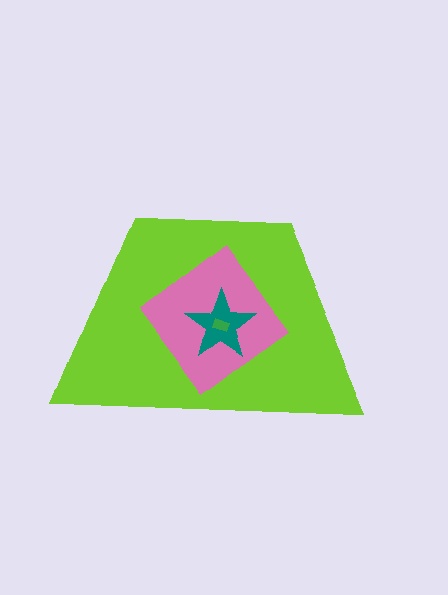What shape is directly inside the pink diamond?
The teal star.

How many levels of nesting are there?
4.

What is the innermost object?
The green rectangle.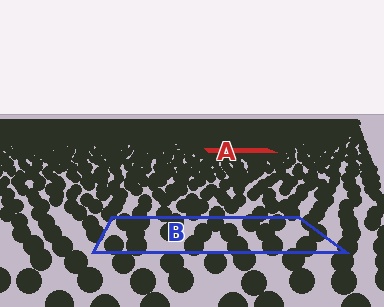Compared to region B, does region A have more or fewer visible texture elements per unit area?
Region A has more texture elements per unit area — they are packed more densely because it is farther away.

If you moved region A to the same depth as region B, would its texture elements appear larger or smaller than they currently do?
They would appear larger. At a closer depth, the same texture elements are projected at a bigger on-screen size.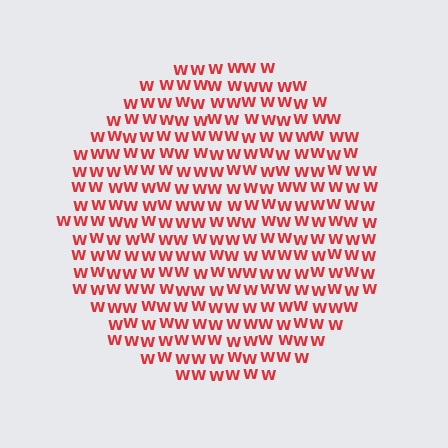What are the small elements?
The small elements are letter W's.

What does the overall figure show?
The overall figure shows a circle.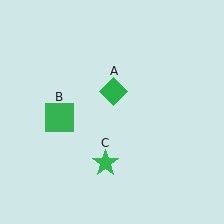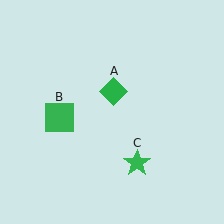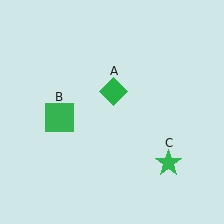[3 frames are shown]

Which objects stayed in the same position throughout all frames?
Green diamond (object A) and green square (object B) remained stationary.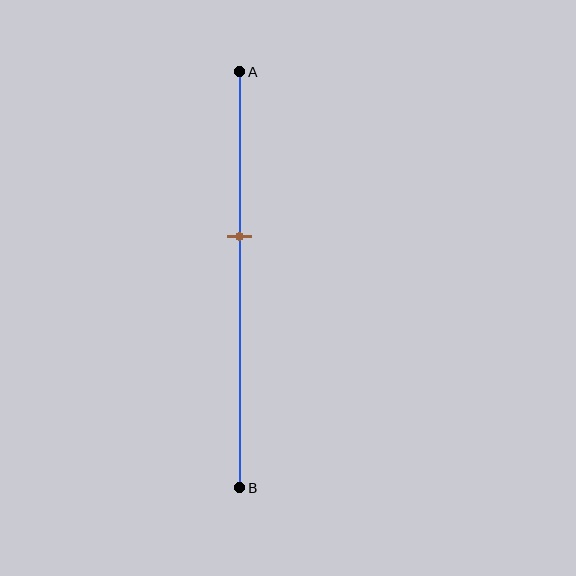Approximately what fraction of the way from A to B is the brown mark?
The brown mark is approximately 40% of the way from A to B.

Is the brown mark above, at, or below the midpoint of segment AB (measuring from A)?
The brown mark is above the midpoint of segment AB.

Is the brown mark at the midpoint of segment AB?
No, the mark is at about 40% from A, not at the 50% midpoint.